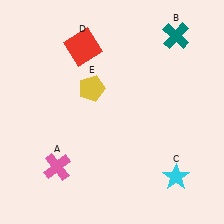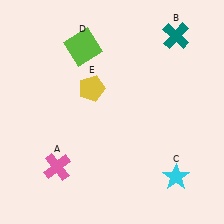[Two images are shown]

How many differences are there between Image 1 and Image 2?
There is 1 difference between the two images.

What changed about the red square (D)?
In Image 1, D is red. In Image 2, it changed to lime.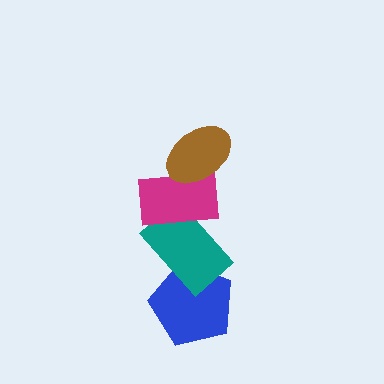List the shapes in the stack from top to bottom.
From top to bottom: the brown ellipse, the magenta rectangle, the teal rectangle, the blue pentagon.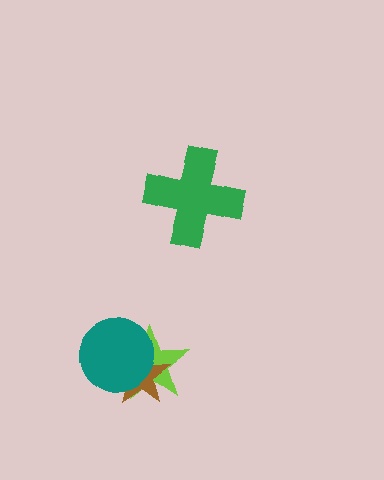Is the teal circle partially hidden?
No, no other shape covers it.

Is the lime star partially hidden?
Yes, it is partially covered by another shape.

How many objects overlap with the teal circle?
2 objects overlap with the teal circle.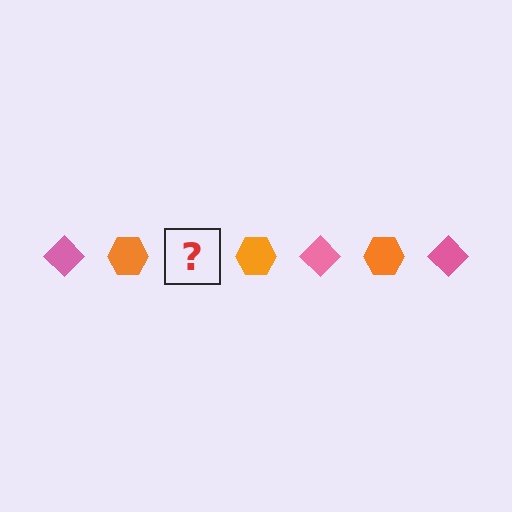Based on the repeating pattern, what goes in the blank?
The blank should be a pink diamond.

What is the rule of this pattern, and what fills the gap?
The rule is that the pattern alternates between pink diamond and orange hexagon. The gap should be filled with a pink diamond.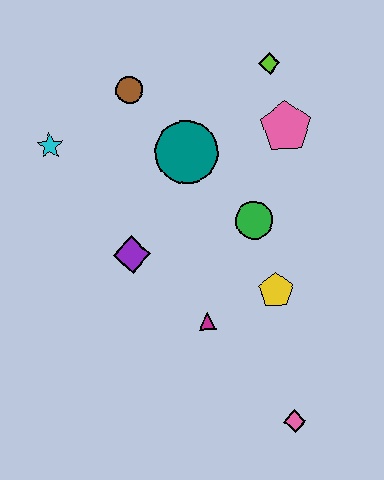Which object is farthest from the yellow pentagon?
The cyan star is farthest from the yellow pentagon.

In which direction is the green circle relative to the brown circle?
The green circle is below the brown circle.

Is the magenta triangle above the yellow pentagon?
No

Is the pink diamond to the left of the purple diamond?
No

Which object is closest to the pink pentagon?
The lime diamond is closest to the pink pentagon.